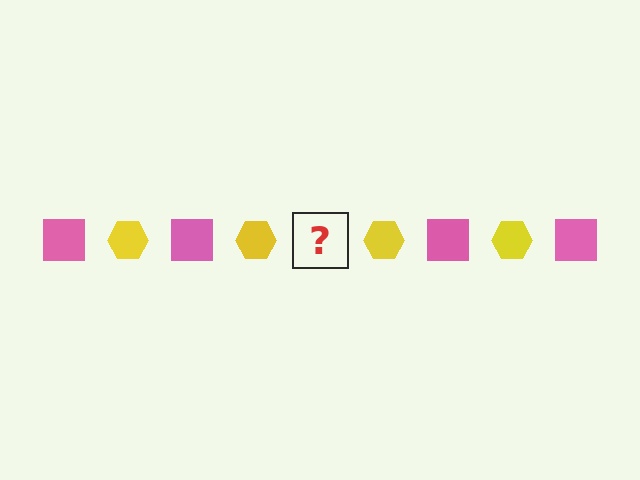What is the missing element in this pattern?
The missing element is a pink square.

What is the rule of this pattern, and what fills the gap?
The rule is that the pattern alternates between pink square and yellow hexagon. The gap should be filled with a pink square.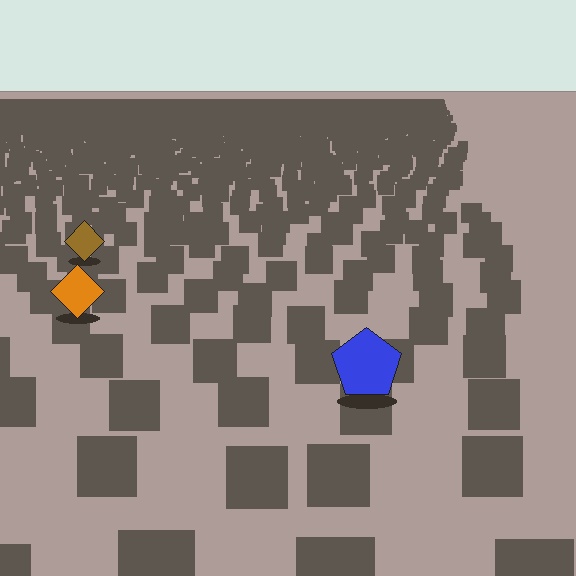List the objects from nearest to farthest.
From nearest to farthest: the blue pentagon, the orange diamond, the brown diamond.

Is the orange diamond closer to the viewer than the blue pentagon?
No. The blue pentagon is closer — you can tell from the texture gradient: the ground texture is coarser near it.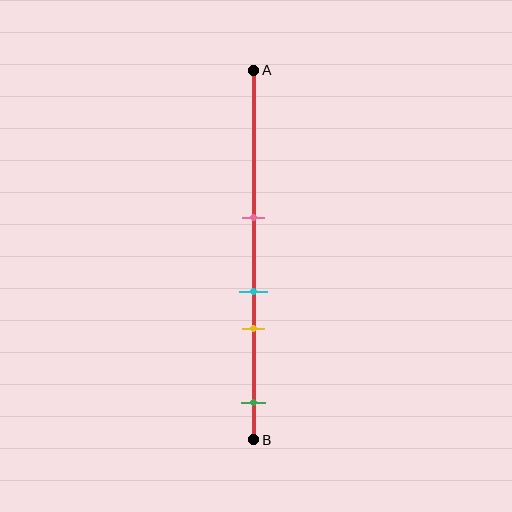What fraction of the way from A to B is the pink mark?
The pink mark is approximately 40% (0.4) of the way from A to B.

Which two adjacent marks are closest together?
The cyan and yellow marks are the closest adjacent pair.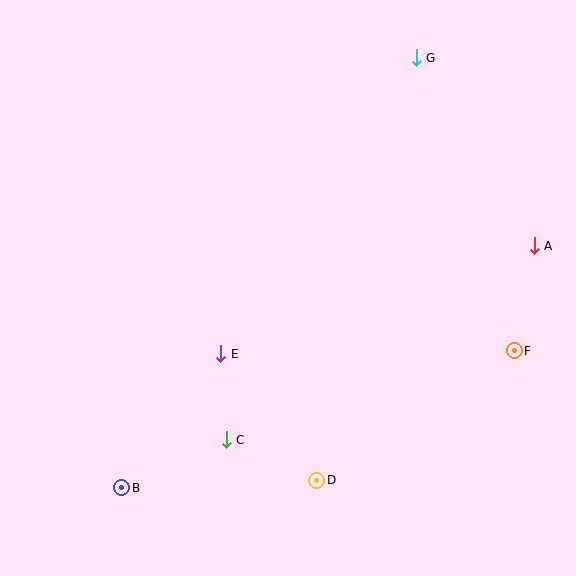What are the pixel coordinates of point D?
Point D is at (317, 481).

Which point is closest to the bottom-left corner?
Point B is closest to the bottom-left corner.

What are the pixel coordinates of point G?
Point G is at (416, 58).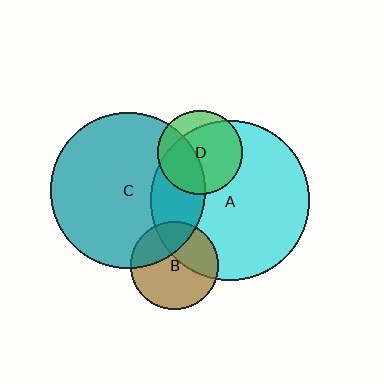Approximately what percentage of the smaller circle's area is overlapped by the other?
Approximately 35%.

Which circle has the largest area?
Circle A (cyan).